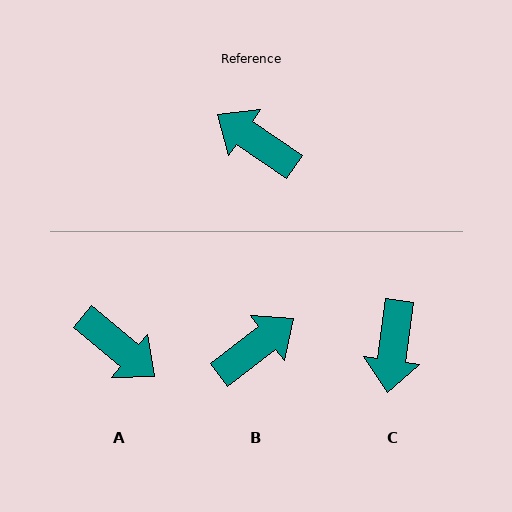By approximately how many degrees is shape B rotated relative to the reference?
Approximately 108 degrees clockwise.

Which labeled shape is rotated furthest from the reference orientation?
A, about 175 degrees away.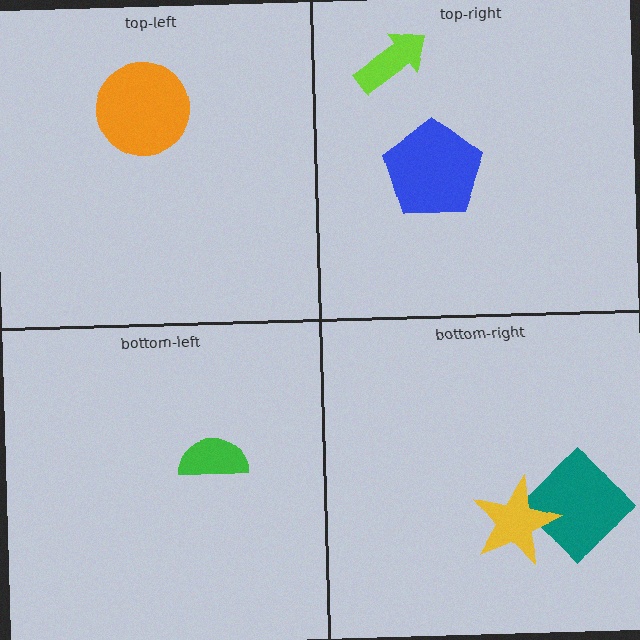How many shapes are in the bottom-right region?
2.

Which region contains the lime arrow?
The top-right region.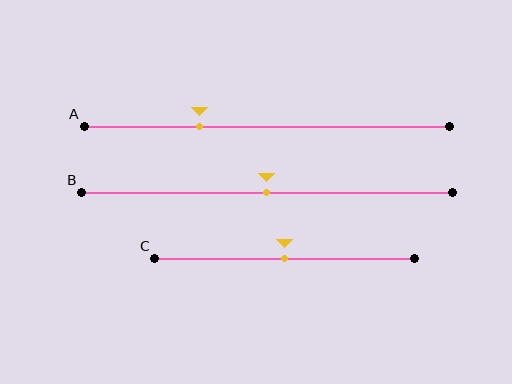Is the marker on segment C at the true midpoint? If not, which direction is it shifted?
Yes, the marker on segment C is at the true midpoint.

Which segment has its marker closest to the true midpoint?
Segment B has its marker closest to the true midpoint.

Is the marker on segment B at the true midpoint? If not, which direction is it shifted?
Yes, the marker on segment B is at the true midpoint.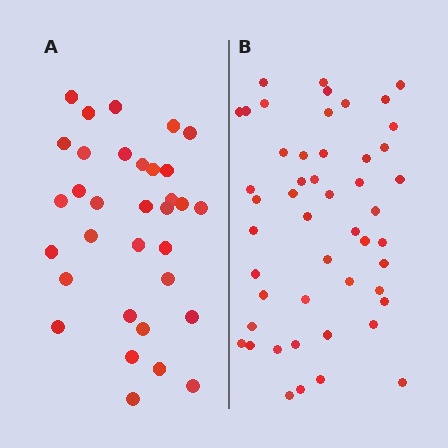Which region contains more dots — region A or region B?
Region B (the right region) has more dots.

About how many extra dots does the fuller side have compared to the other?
Region B has approximately 15 more dots than region A.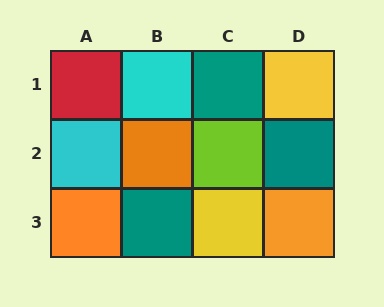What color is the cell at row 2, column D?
Teal.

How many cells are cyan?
2 cells are cyan.